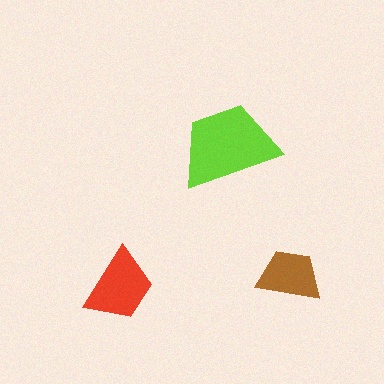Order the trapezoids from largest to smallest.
the lime one, the red one, the brown one.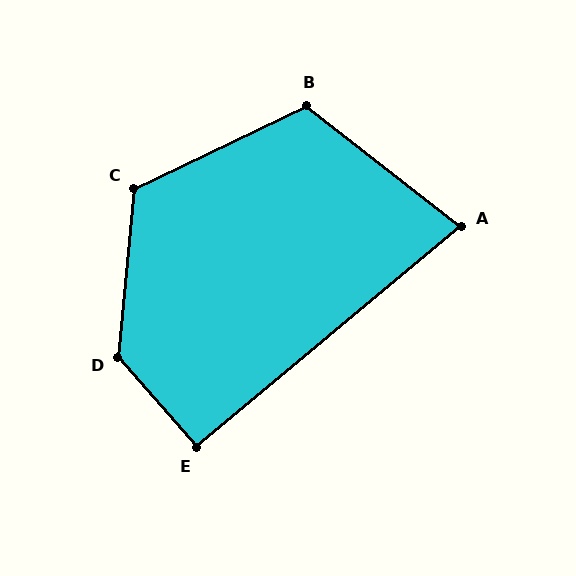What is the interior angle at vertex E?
Approximately 91 degrees (approximately right).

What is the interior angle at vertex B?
Approximately 116 degrees (obtuse).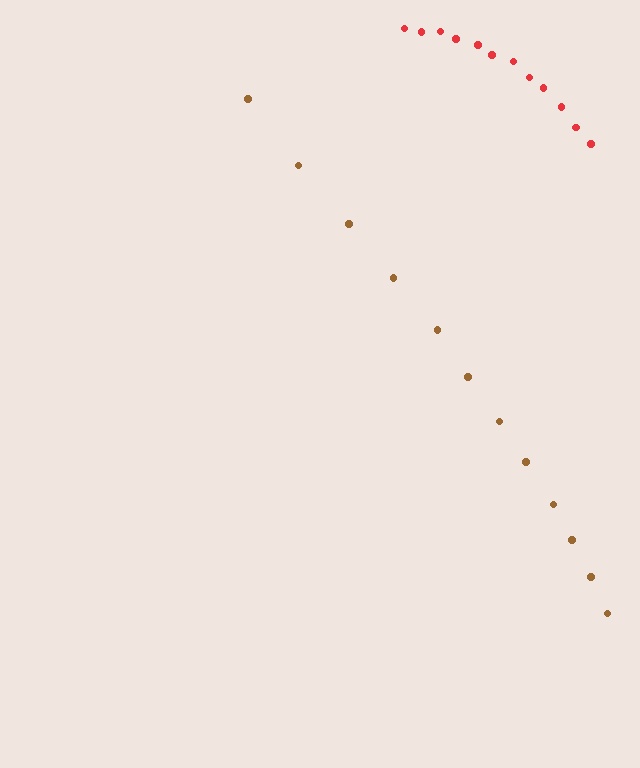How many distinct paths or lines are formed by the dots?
There are 2 distinct paths.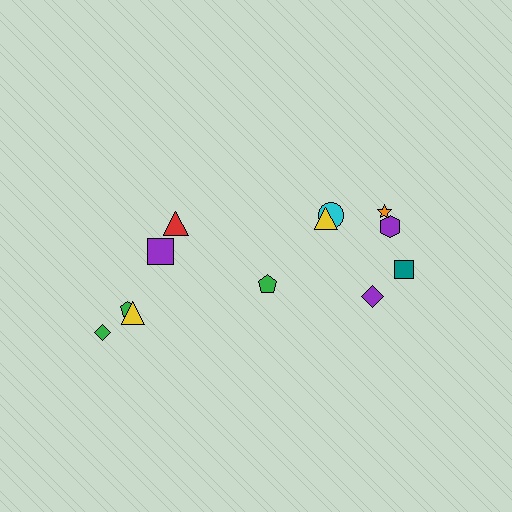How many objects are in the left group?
There are 5 objects.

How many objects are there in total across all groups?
There are 12 objects.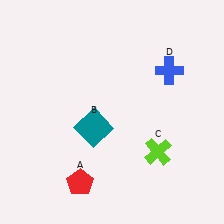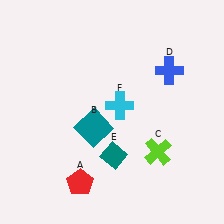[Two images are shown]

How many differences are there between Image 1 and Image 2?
There are 2 differences between the two images.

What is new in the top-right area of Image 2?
A cyan cross (F) was added in the top-right area of Image 2.